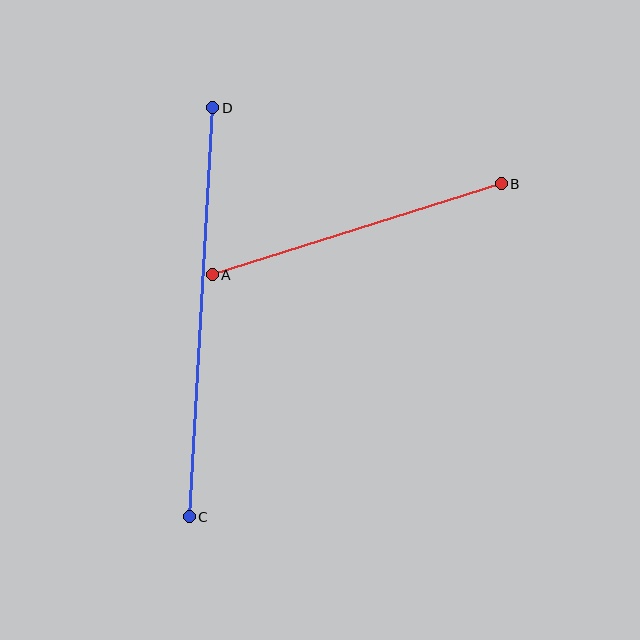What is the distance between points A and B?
The distance is approximately 303 pixels.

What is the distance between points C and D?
The distance is approximately 410 pixels.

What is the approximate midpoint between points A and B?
The midpoint is at approximately (357, 229) pixels.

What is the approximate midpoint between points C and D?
The midpoint is at approximately (201, 312) pixels.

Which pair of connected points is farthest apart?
Points C and D are farthest apart.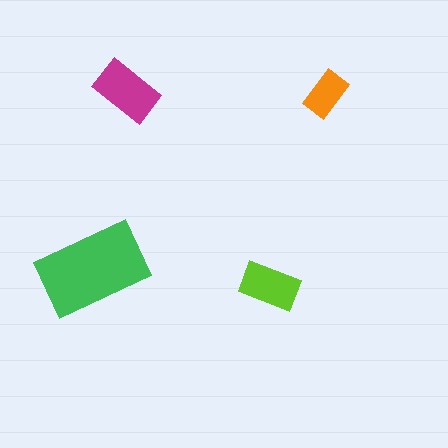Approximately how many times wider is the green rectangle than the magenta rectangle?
About 1.5 times wider.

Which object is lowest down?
The lime rectangle is bottommost.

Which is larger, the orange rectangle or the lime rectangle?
The lime one.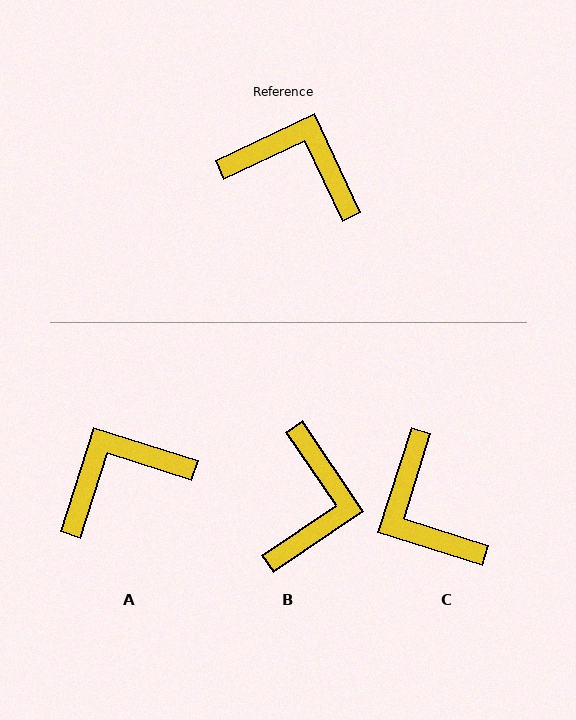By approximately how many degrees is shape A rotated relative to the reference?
Approximately 47 degrees counter-clockwise.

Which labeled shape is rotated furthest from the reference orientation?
C, about 137 degrees away.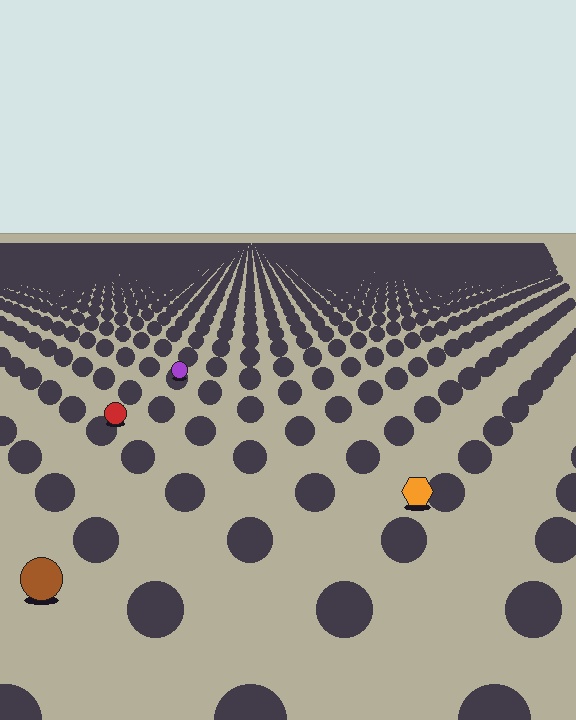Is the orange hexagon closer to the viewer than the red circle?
Yes. The orange hexagon is closer — you can tell from the texture gradient: the ground texture is coarser near it.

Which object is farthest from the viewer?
The purple circle is farthest from the viewer. It appears smaller and the ground texture around it is denser.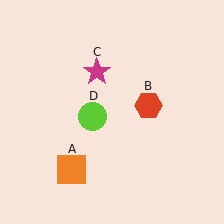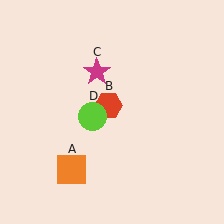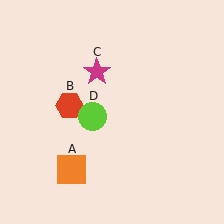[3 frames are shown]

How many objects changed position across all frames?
1 object changed position: red hexagon (object B).